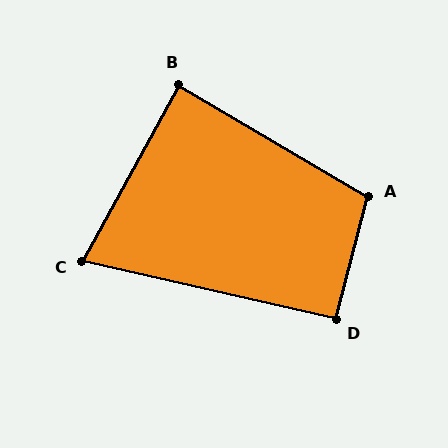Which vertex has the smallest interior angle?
C, at approximately 74 degrees.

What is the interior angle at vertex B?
Approximately 88 degrees (approximately right).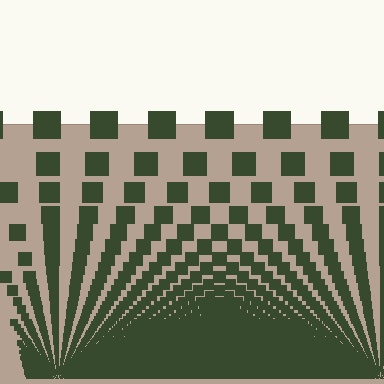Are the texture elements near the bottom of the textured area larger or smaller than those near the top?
Smaller. The gradient is inverted — elements near the bottom are smaller and denser.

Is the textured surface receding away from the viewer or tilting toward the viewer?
The surface appears to tilt toward the viewer. Texture elements get larger and sparser toward the top.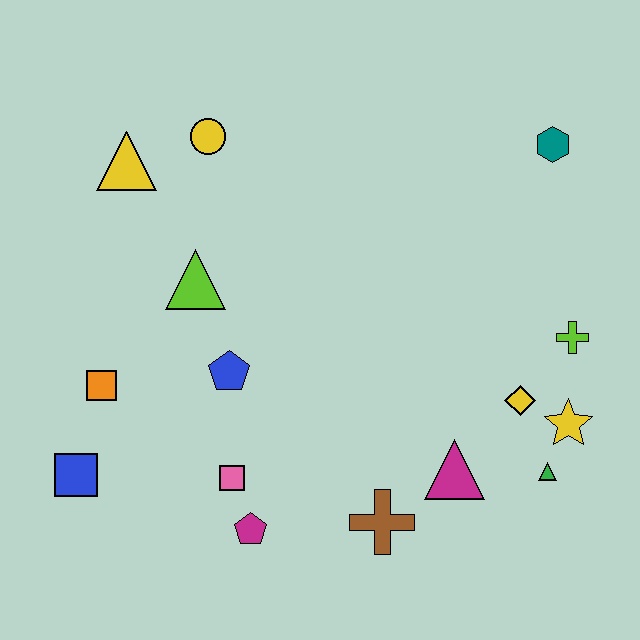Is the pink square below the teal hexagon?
Yes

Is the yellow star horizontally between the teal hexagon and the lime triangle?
No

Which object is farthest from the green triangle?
The yellow triangle is farthest from the green triangle.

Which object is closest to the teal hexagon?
The lime cross is closest to the teal hexagon.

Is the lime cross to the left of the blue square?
No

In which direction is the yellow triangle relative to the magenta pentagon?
The yellow triangle is above the magenta pentagon.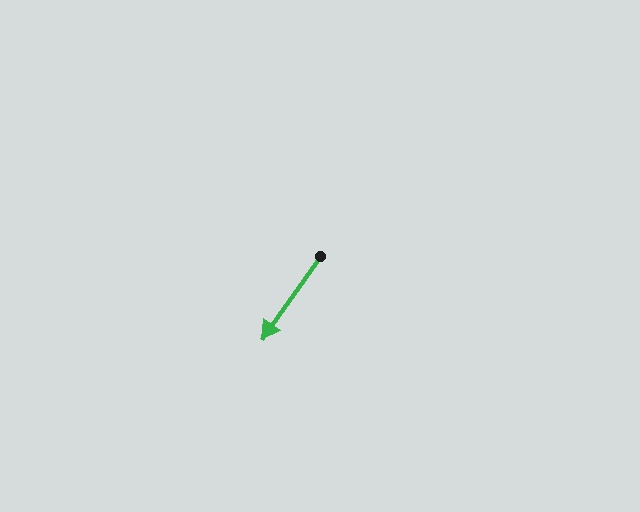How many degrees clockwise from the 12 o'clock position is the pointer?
Approximately 215 degrees.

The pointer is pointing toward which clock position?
Roughly 7 o'clock.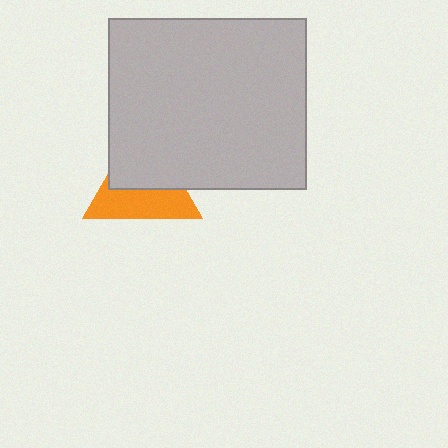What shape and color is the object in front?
The object in front is a light gray rectangle.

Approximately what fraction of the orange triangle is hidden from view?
Roughly 50% of the orange triangle is hidden behind the light gray rectangle.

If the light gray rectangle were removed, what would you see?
You would see the complete orange triangle.